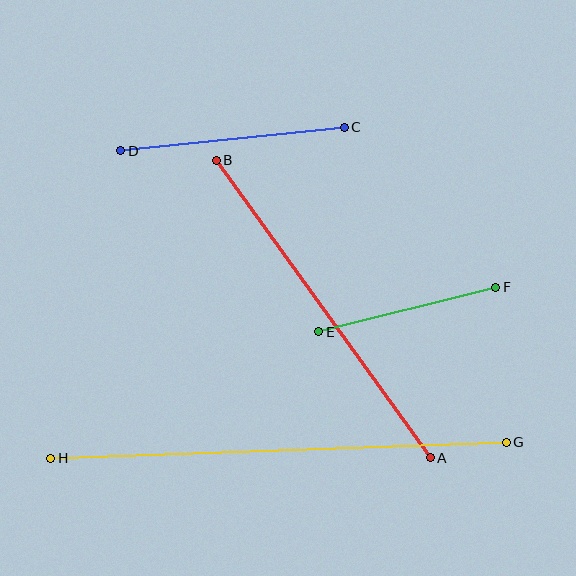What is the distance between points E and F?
The distance is approximately 182 pixels.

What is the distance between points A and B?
The distance is approximately 366 pixels.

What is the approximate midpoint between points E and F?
The midpoint is at approximately (407, 309) pixels.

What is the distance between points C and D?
The distance is approximately 225 pixels.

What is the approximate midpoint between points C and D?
The midpoint is at approximately (232, 139) pixels.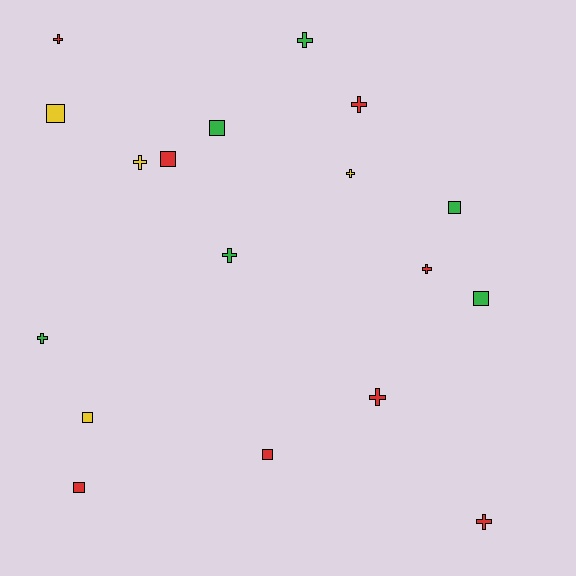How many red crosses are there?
There are 5 red crosses.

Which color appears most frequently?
Red, with 8 objects.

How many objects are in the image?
There are 18 objects.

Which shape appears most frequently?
Cross, with 10 objects.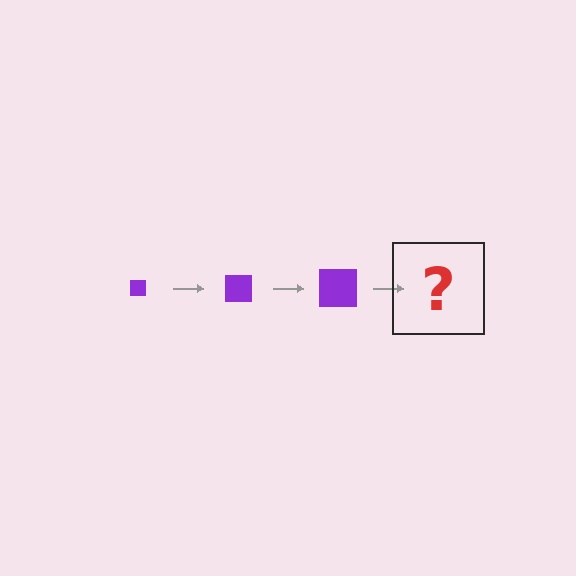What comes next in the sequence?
The next element should be a purple square, larger than the previous one.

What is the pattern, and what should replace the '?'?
The pattern is that the square gets progressively larger each step. The '?' should be a purple square, larger than the previous one.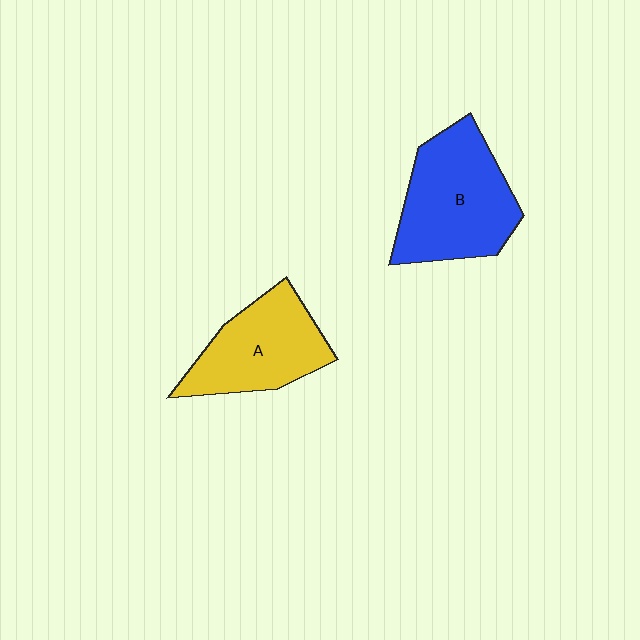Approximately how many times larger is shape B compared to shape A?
Approximately 1.2 times.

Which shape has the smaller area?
Shape A (yellow).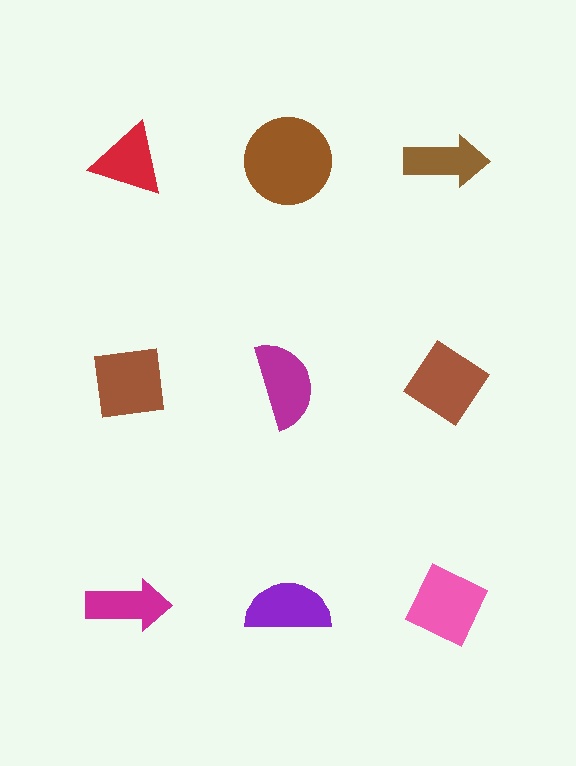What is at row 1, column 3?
A brown arrow.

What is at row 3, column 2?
A purple semicircle.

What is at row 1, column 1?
A red triangle.